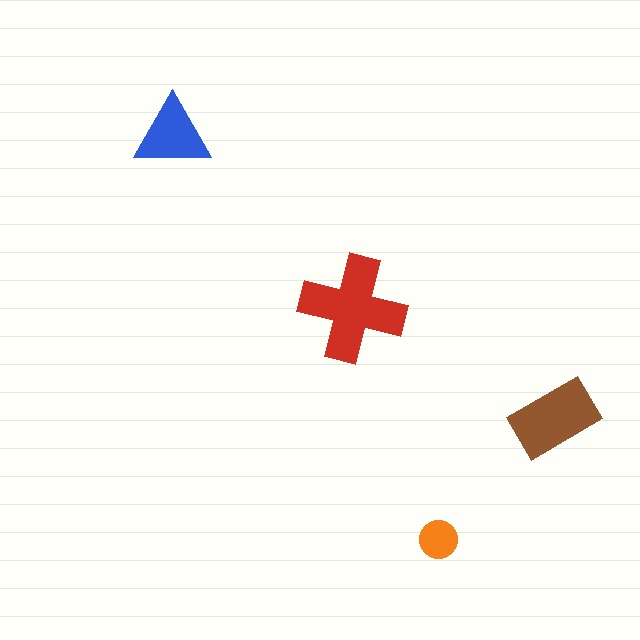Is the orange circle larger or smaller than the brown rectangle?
Smaller.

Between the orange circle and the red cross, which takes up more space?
The red cross.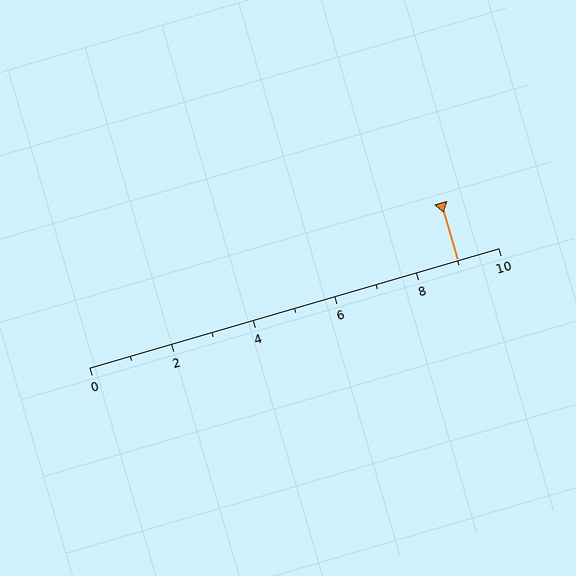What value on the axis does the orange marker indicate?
The marker indicates approximately 9.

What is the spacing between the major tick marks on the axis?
The major ticks are spaced 2 apart.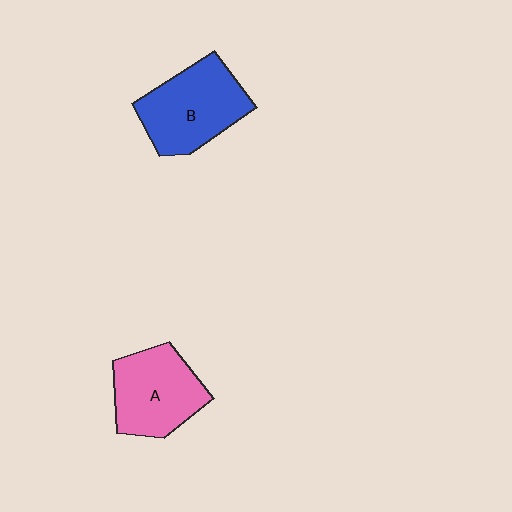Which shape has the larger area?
Shape B (blue).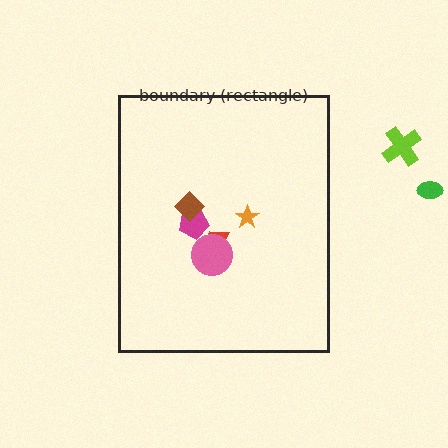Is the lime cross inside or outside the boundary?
Outside.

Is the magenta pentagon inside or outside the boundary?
Inside.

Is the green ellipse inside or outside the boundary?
Outside.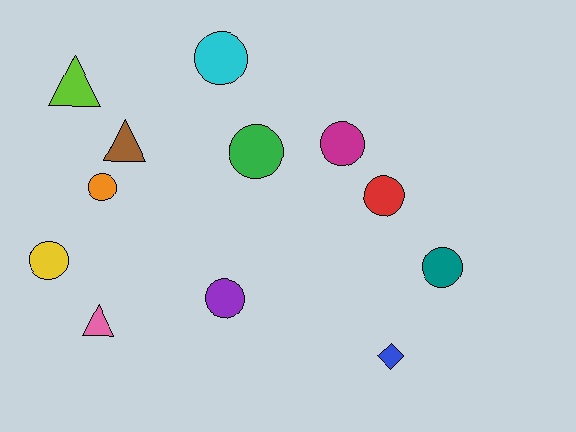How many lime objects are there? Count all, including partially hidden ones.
There is 1 lime object.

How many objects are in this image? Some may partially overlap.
There are 12 objects.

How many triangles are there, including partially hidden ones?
There are 3 triangles.